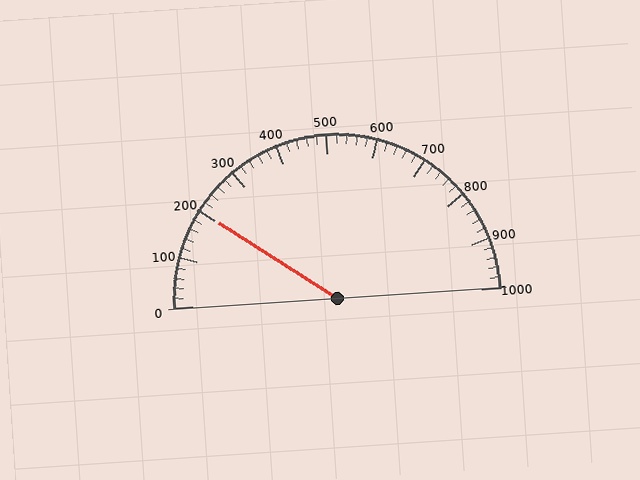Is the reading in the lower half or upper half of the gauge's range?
The reading is in the lower half of the range (0 to 1000).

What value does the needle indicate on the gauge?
The needle indicates approximately 200.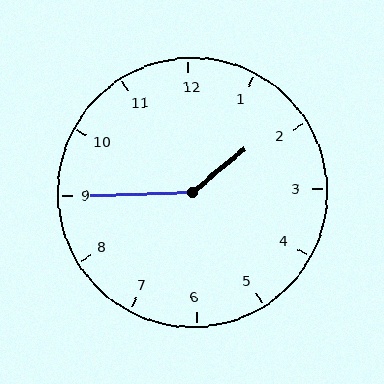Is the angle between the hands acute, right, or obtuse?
It is obtuse.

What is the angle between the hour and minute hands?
Approximately 142 degrees.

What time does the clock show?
1:45.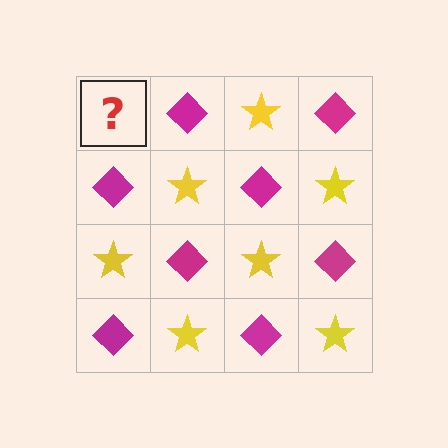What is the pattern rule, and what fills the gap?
The rule is that it alternates yellow star and magenta diamond in a checkerboard pattern. The gap should be filled with a yellow star.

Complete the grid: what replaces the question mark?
The question mark should be replaced with a yellow star.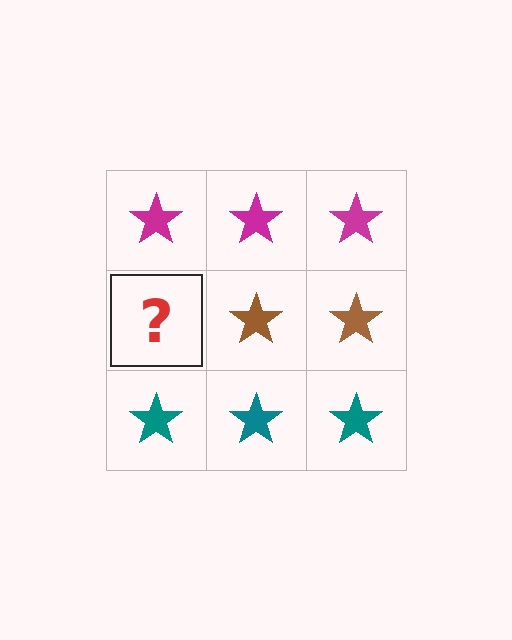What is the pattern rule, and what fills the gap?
The rule is that each row has a consistent color. The gap should be filled with a brown star.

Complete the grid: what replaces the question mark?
The question mark should be replaced with a brown star.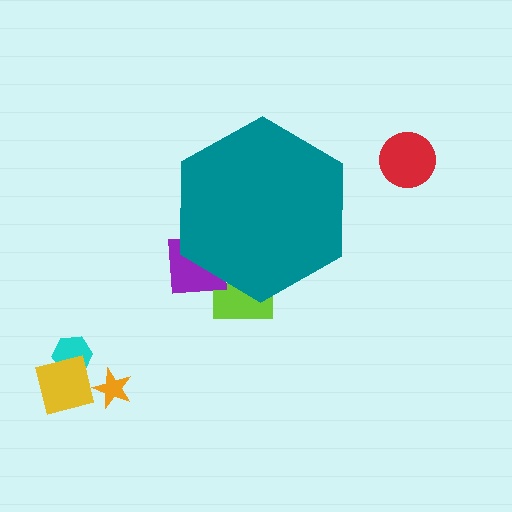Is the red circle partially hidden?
No, the red circle is fully visible.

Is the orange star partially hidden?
No, the orange star is fully visible.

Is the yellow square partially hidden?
No, the yellow square is fully visible.